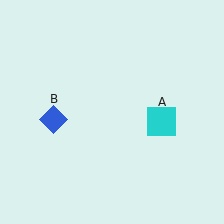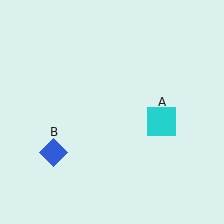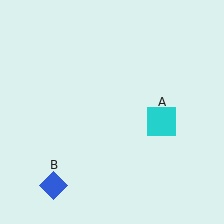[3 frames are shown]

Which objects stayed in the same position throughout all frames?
Cyan square (object A) remained stationary.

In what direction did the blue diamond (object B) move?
The blue diamond (object B) moved down.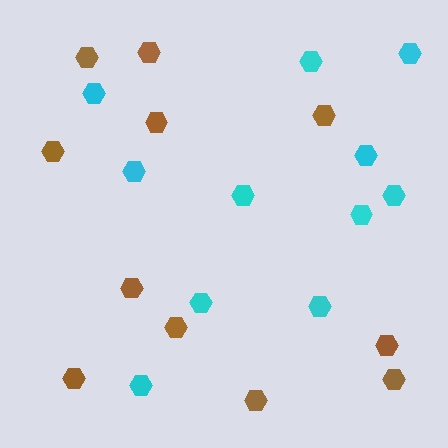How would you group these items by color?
There are 2 groups: one group of cyan hexagons (11) and one group of brown hexagons (11).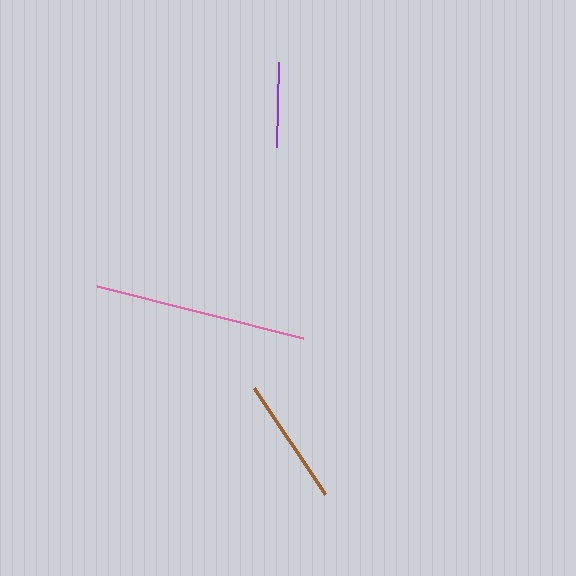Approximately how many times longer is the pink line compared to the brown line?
The pink line is approximately 1.7 times the length of the brown line.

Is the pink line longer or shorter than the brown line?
The pink line is longer than the brown line.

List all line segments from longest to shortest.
From longest to shortest: pink, brown, purple.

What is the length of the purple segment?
The purple segment is approximately 85 pixels long.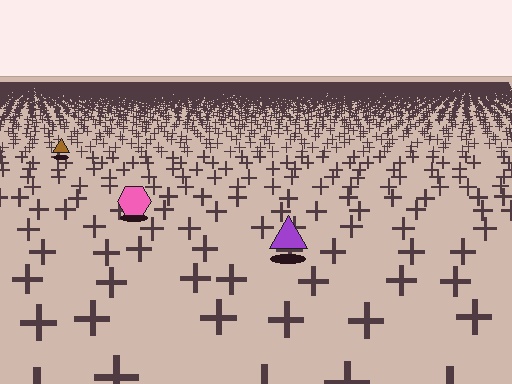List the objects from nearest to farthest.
From nearest to farthest: the purple triangle, the pink hexagon, the brown triangle.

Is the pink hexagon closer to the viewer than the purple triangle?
No. The purple triangle is closer — you can tell from the texture gradient: the ground texture is coarser near it.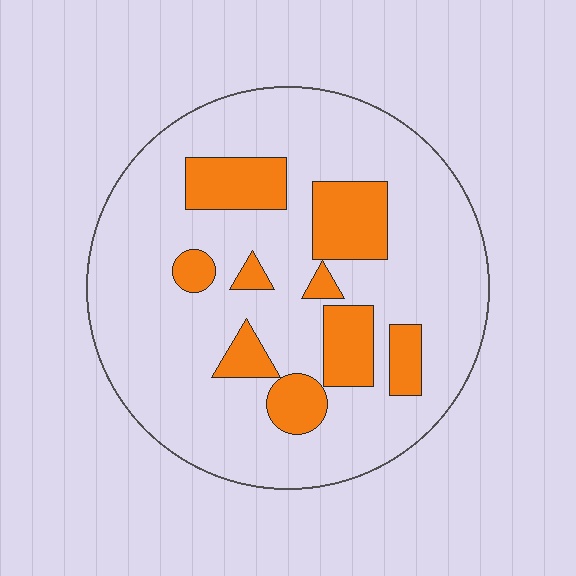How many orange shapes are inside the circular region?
9.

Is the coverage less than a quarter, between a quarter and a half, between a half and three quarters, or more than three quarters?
Less than a quarter.